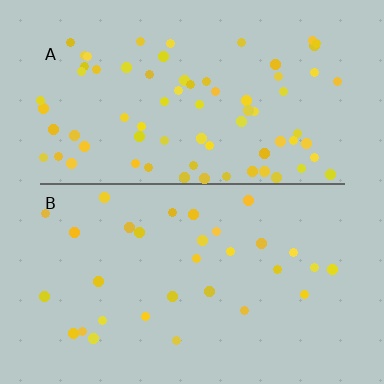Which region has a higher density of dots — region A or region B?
A (the top).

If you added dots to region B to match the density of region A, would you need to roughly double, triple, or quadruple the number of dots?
Approximately double.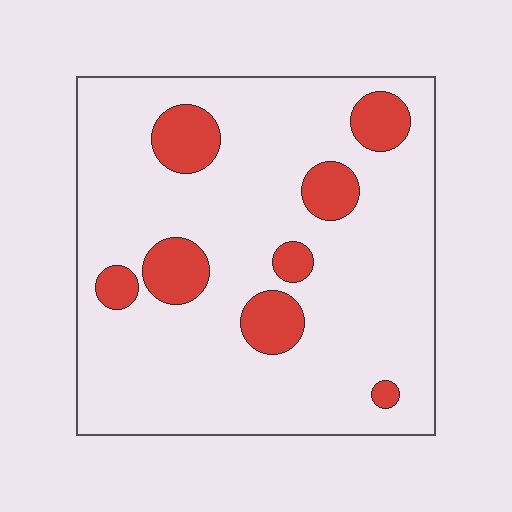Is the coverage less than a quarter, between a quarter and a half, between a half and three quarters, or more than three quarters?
Less than a quarter.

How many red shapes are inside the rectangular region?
8.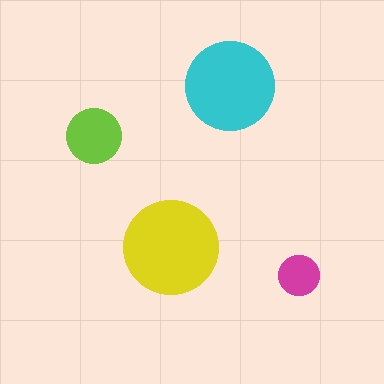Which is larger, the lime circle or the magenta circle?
The lime one.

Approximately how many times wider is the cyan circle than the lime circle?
About 1.5 times wider.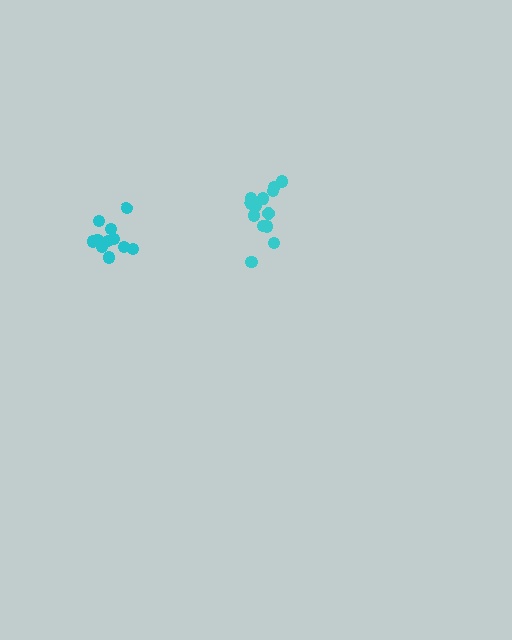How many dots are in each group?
Group 1: 11 dots, Group 2: 13 dots (24 total).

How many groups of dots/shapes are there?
There are 2 groups.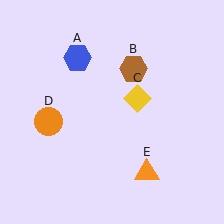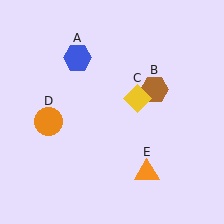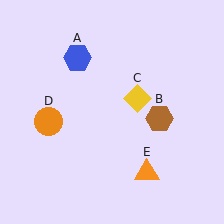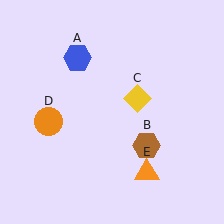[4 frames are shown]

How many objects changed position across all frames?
1 object changed position: brown hexagon (object B).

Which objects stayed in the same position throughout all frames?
Blue hexagon (object A) and yellow diamond (object C) and orange circle (object D) and orange triangle (object E) remained stationary.